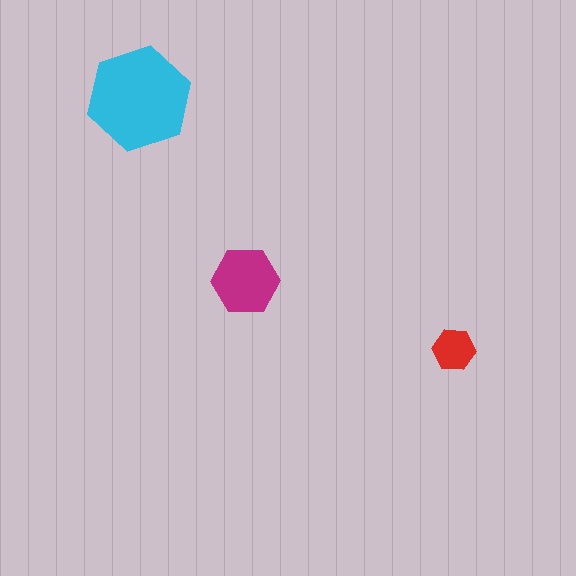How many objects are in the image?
There are 3 objects in the image.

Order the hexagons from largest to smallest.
the cyan one, the magenta one, the red one.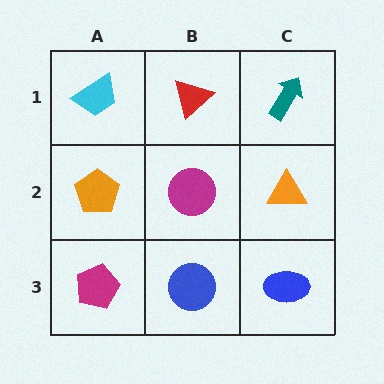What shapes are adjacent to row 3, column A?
An orange pentagon (row 2, column A), a blue circle (row 3, column B).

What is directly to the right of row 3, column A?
A blue circle.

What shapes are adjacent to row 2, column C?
A teal arrow (row 1, column C), a blue ellipse (row 3, column C), a magenta circle (row 2, column B).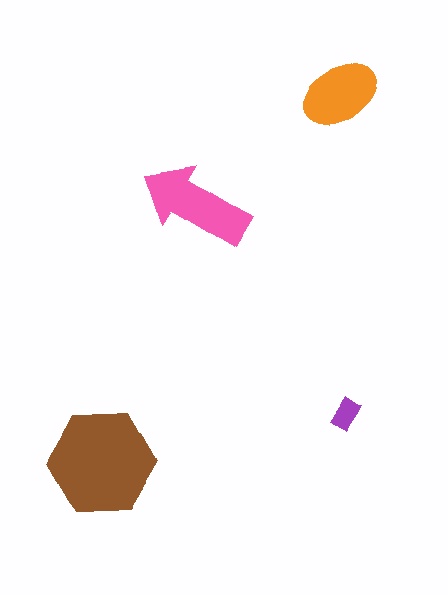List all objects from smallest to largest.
The purple rectangle, the orange ellipse, the pink arrow, the brown hexagon.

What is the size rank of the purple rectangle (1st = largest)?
4th.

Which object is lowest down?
The brown hexagon is bottommost.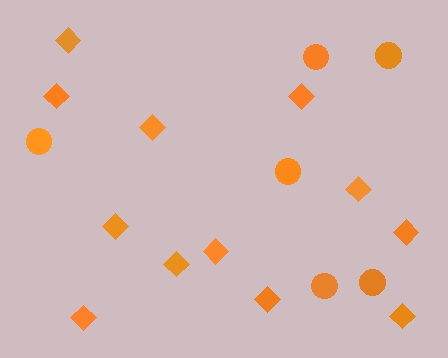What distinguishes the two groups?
There are 2 groups: one group of circles (6) and one group of diamonds (12).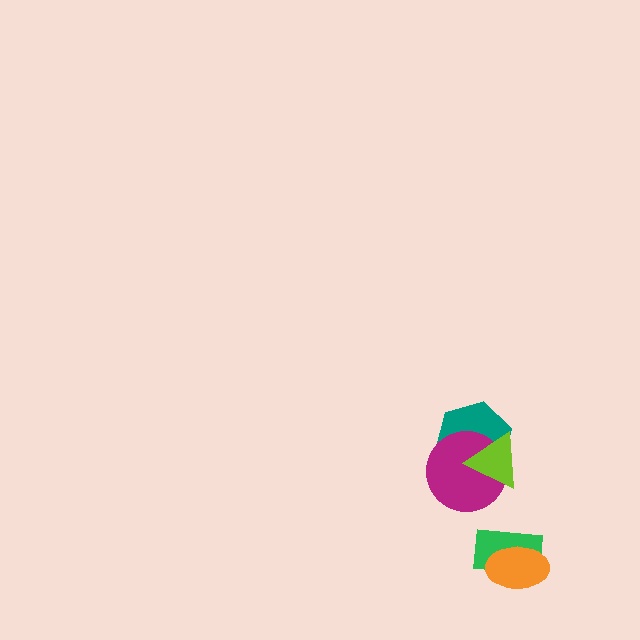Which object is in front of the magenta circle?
The lime triangle is in front of the magenta circle.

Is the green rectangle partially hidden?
Yes, it is partially covered by another shape.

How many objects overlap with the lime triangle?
2 objects overlap with the lime triangle.